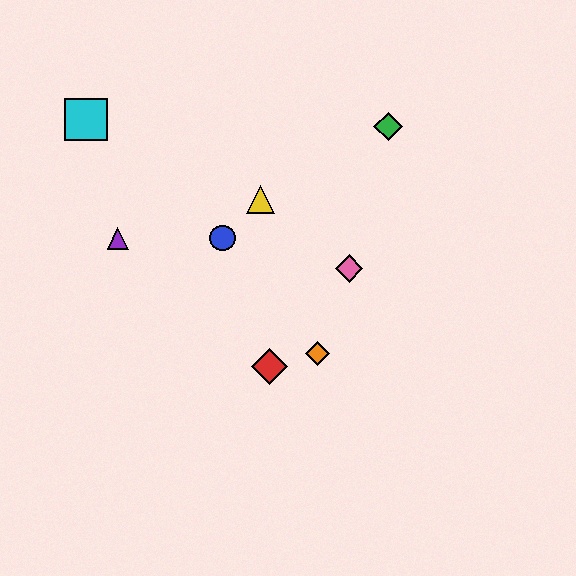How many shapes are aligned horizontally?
2 shapes (the blue circle, the purple triangle) are aligned horizontally.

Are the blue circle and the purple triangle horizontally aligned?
Yes, both are at y≈238.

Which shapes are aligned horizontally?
The blue circle, the purple triangle are aligned horizontally.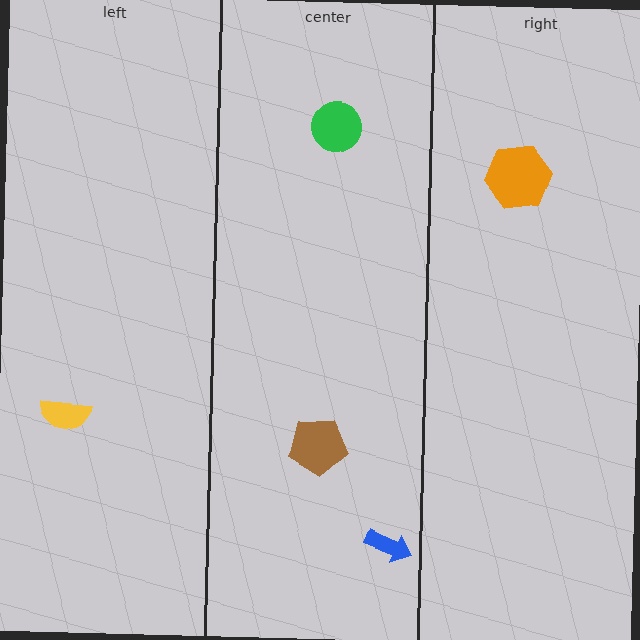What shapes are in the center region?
The green circle, the brown pentagon, the blue arrow.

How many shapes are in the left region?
1.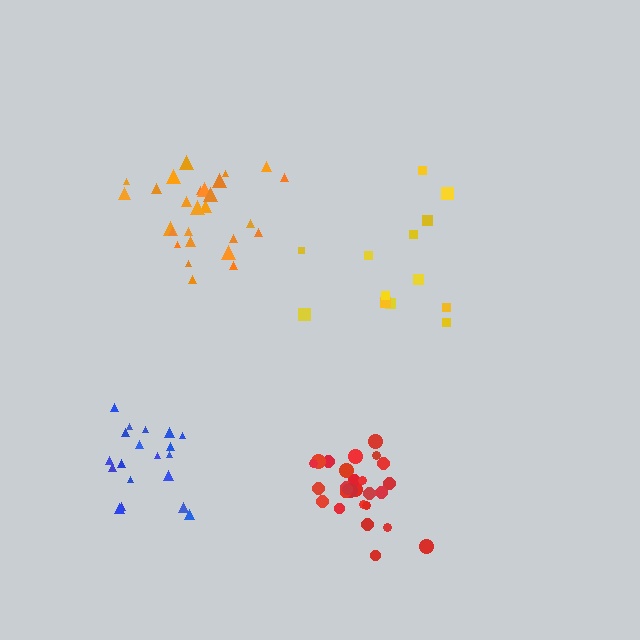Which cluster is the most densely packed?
Red.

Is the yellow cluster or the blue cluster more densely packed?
Blue.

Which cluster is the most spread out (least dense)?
Yellow.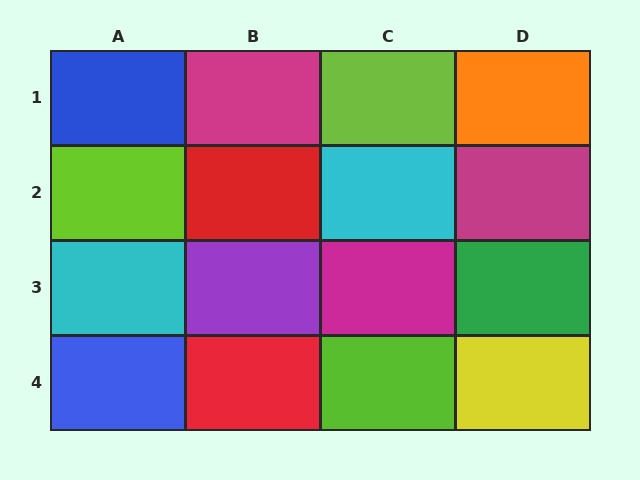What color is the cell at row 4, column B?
Red.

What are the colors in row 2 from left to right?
Lime, red, cyan, magenta.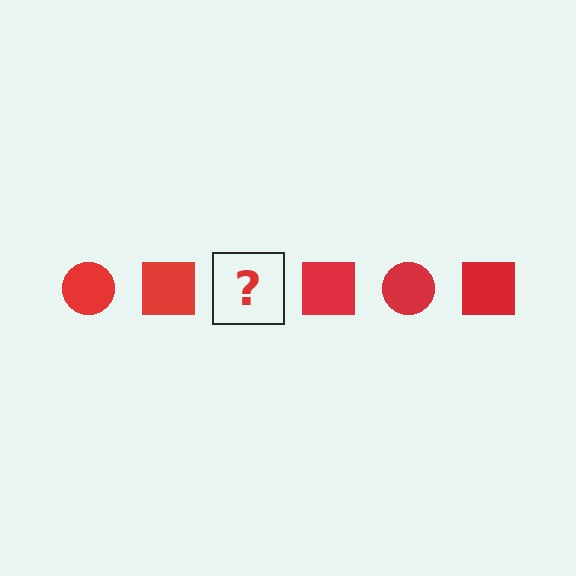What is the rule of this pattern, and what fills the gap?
The rule is that the pattern cycles through circle, square shapes in red. The gap should be filled with a red circle.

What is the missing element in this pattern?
The missing element is a red circle.